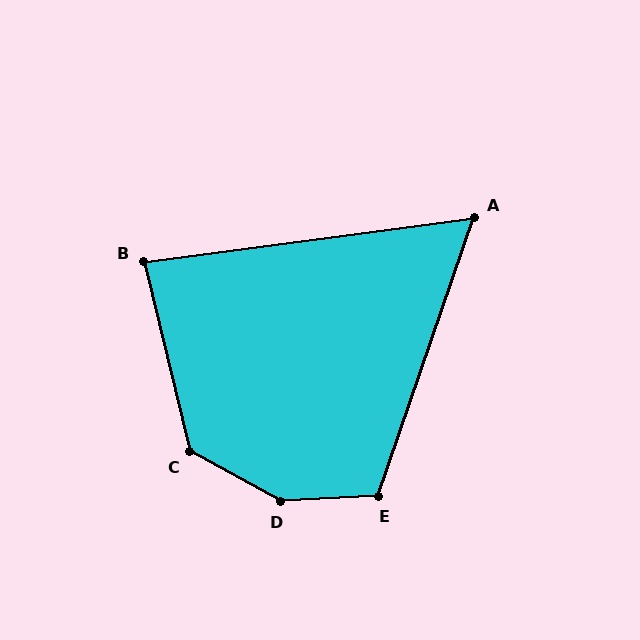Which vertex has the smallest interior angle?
A, at approximately 63 degrees.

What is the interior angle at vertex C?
Approximately 132 degrees (obtuse).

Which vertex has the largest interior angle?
D, at approximately 148 degrees.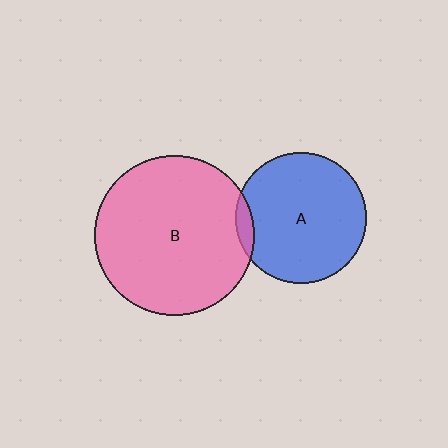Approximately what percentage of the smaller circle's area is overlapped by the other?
Approximately 5%.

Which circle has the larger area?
Circle B (pink).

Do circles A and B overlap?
Yes.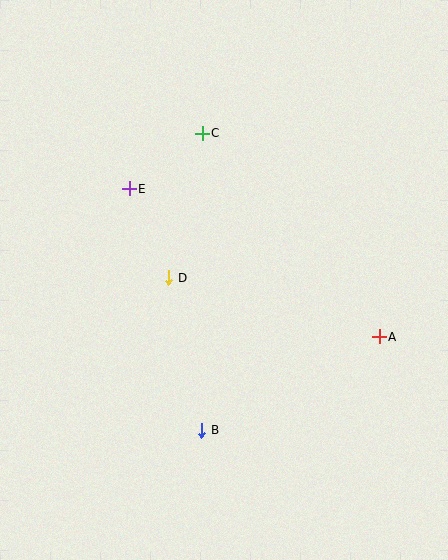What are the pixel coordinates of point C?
Point C is at (202, 133).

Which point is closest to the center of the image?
Point D at (169, 278) is closest to the center.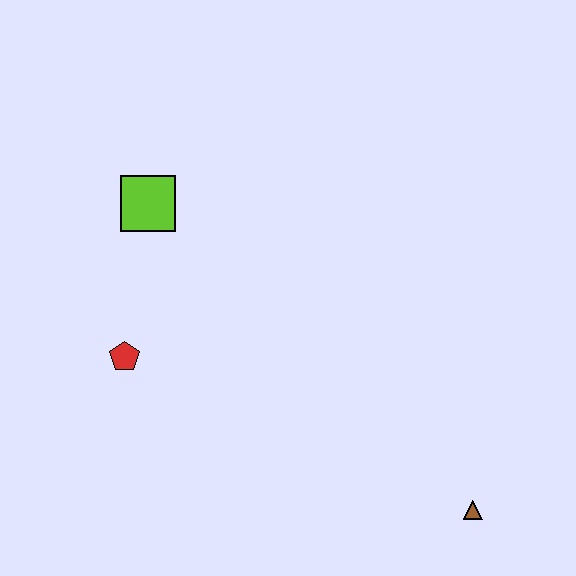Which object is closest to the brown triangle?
The red pentagon is closest to the brown triangle.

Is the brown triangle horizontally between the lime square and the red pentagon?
No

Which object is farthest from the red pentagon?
The brown triangle is farthest from the red pentagon.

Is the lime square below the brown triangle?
No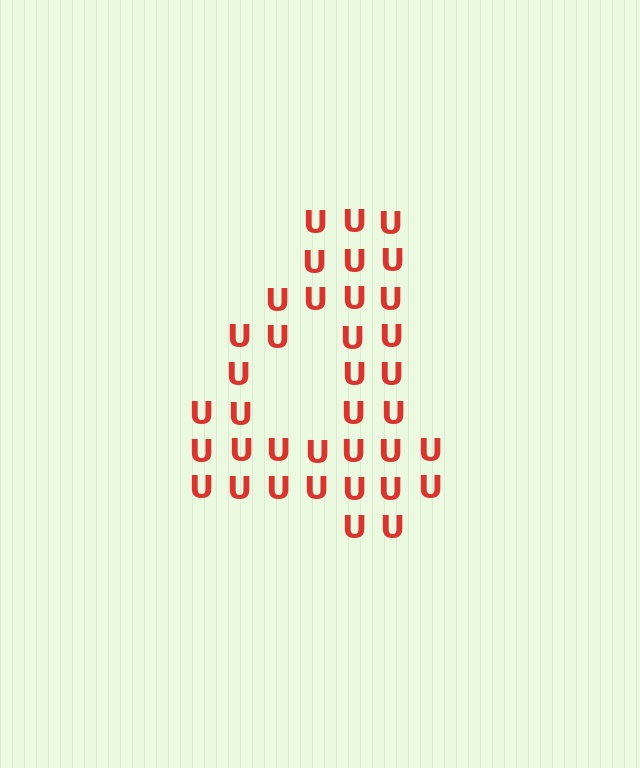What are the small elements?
The small elements are letter U's.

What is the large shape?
The large shape is the digit 4.